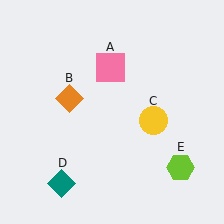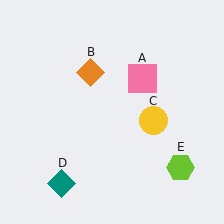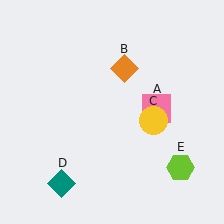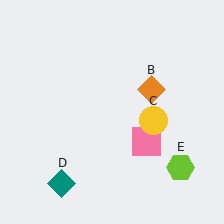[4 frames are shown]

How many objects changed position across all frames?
2 objects changed position: pink square (object A), orange diamond (object B).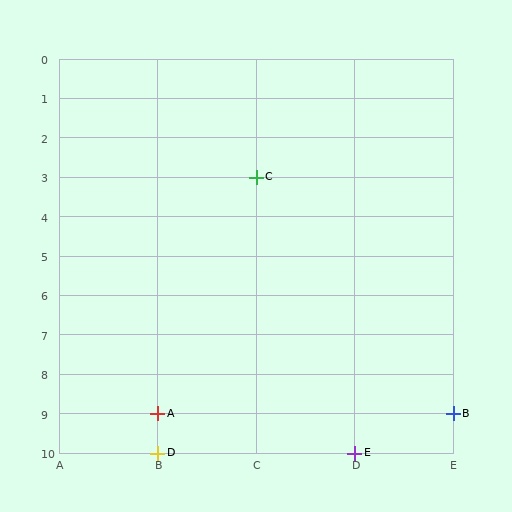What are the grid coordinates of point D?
Point D is at grid coordinates (B, 10).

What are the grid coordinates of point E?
Point E is at grid coordinates (D, 10).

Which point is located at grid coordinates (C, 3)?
Point C is at (C, 3).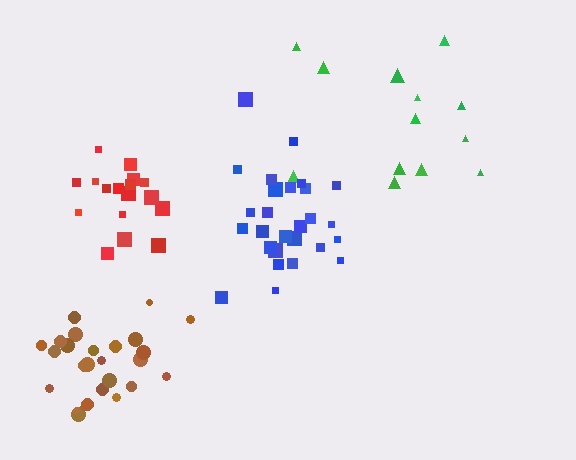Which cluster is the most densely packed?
Brown.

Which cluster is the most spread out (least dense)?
Green.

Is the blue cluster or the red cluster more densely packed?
Red.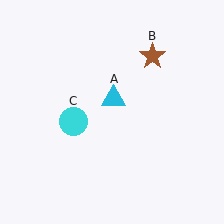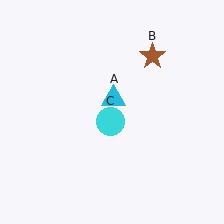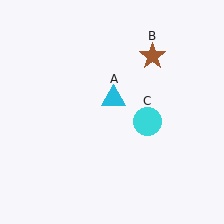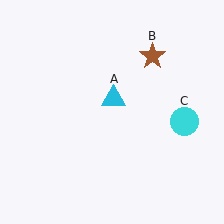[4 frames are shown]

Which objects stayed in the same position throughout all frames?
Cyan triangle (object A) and brown star (object B) remained stationary.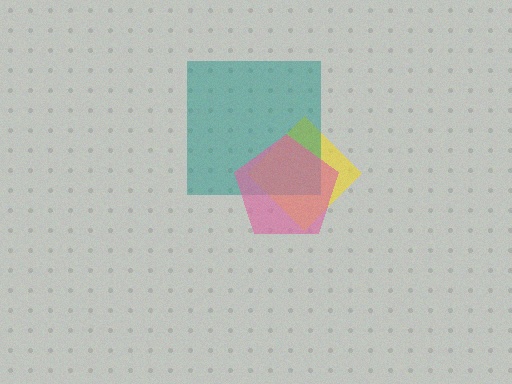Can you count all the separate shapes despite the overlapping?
Yes, there are 3 separate shapes.